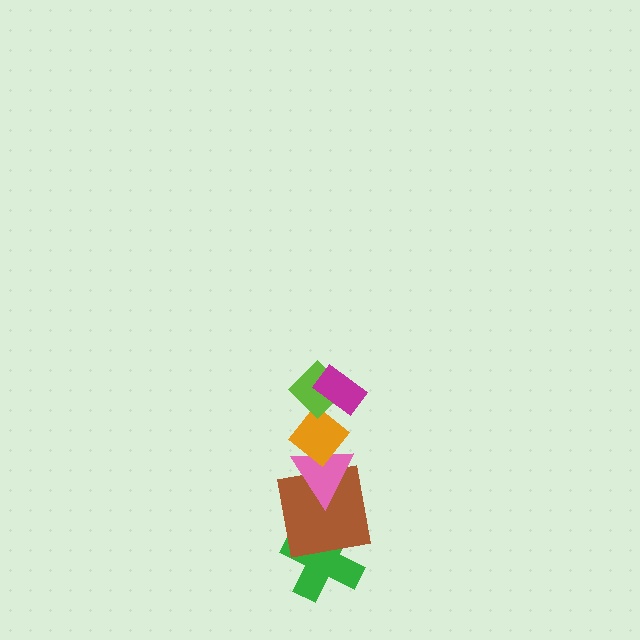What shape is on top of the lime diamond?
The magenta rectangle is on top of the lime diamond.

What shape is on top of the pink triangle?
The orange diamond is on top of the pink triangle.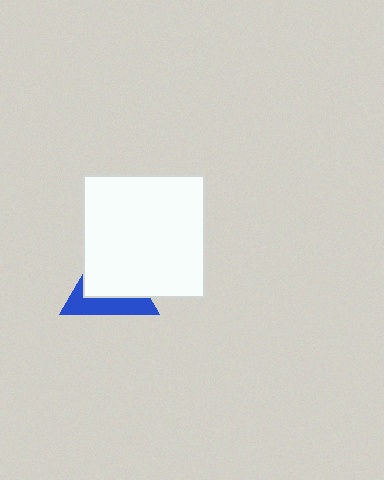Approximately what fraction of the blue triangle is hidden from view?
Roughly 59% of the blue triangle is hidden behind the white square.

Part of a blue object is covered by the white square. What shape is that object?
It is a triangle.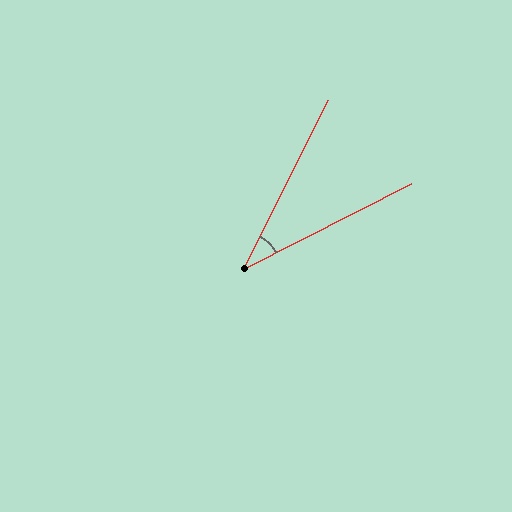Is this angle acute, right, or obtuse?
It is acute.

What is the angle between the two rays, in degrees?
Approximately 36 degrees.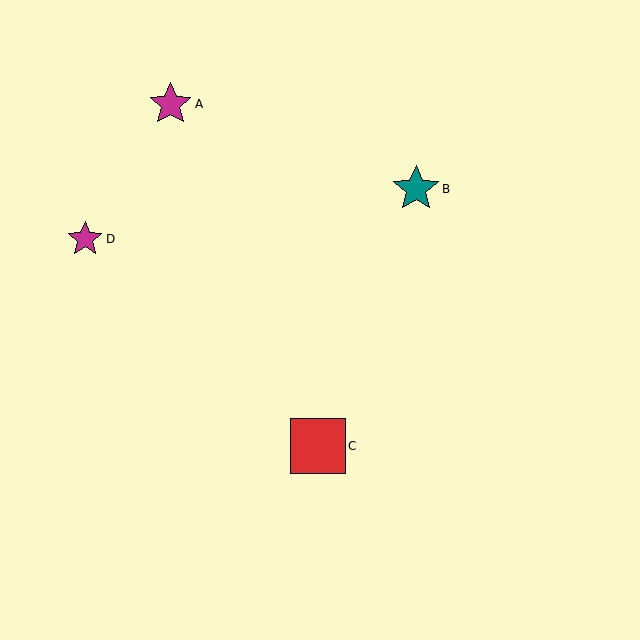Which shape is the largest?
The red square (labeled C) is the largest.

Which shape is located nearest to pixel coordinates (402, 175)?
The teal star (labeled B) at (416, 189) is nearest to that location.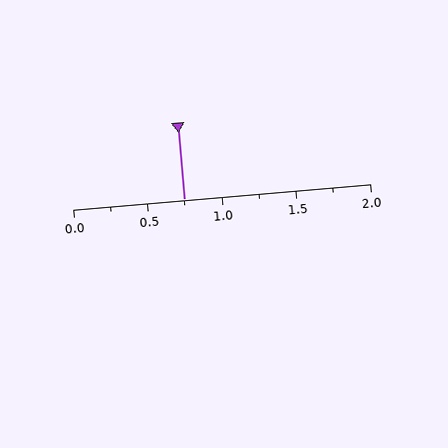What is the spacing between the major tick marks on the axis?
The major ticks are spaced 0.5 apart.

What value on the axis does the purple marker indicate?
The marker indicates approximately 0.75.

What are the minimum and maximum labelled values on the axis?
The axis runs from 0.0 to 2.0.